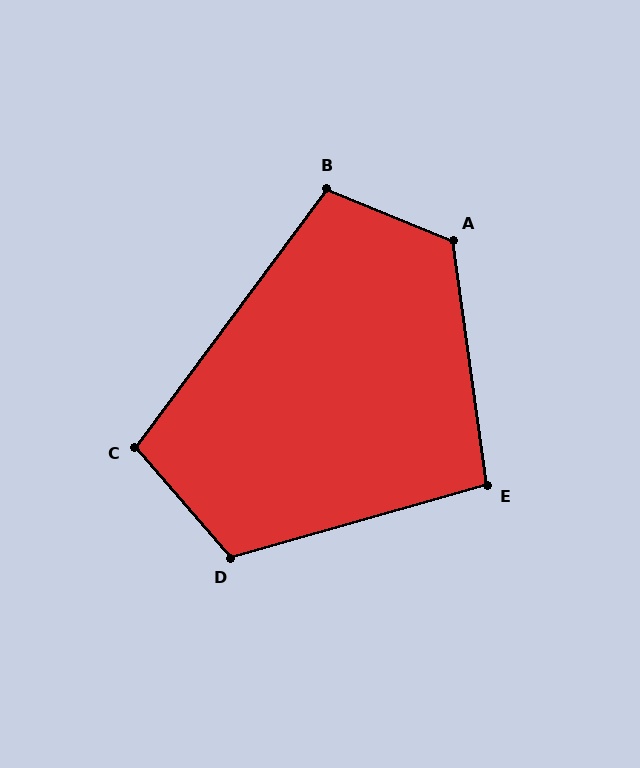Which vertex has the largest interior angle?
A, at approximately 120 degrees.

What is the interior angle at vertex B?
Approximately 104 degrees (obtuse).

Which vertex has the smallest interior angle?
E, at approximately 98 degrees.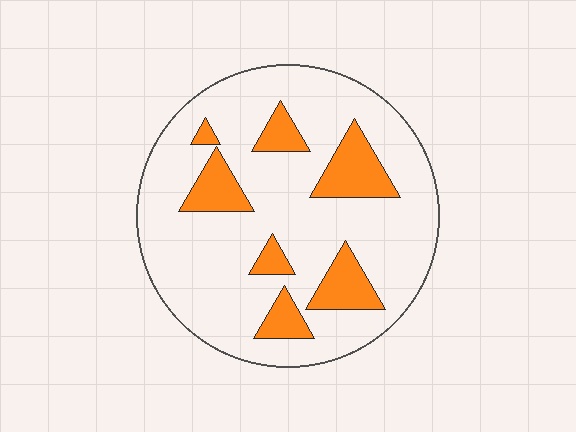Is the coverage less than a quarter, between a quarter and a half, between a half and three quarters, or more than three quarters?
Less than a quarter.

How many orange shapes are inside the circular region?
7.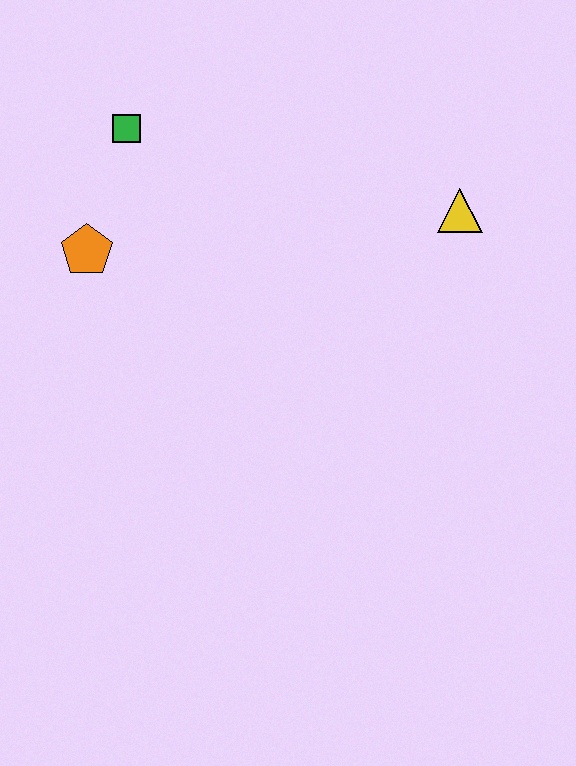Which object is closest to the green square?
The orange pentagon is closest to the green square.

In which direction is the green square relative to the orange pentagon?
The green square is above the orange pentagon.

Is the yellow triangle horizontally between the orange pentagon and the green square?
No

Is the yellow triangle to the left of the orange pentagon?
No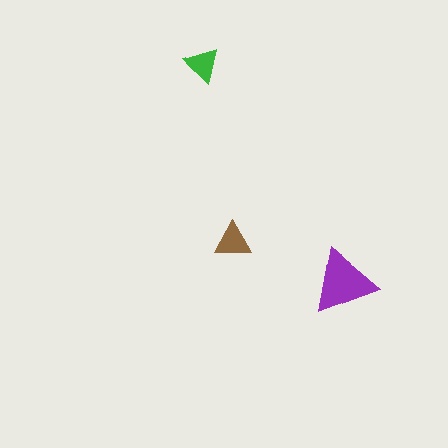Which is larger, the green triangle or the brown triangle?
The brown one.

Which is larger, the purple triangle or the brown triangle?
The purple one.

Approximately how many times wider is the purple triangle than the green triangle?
About 2 times wider.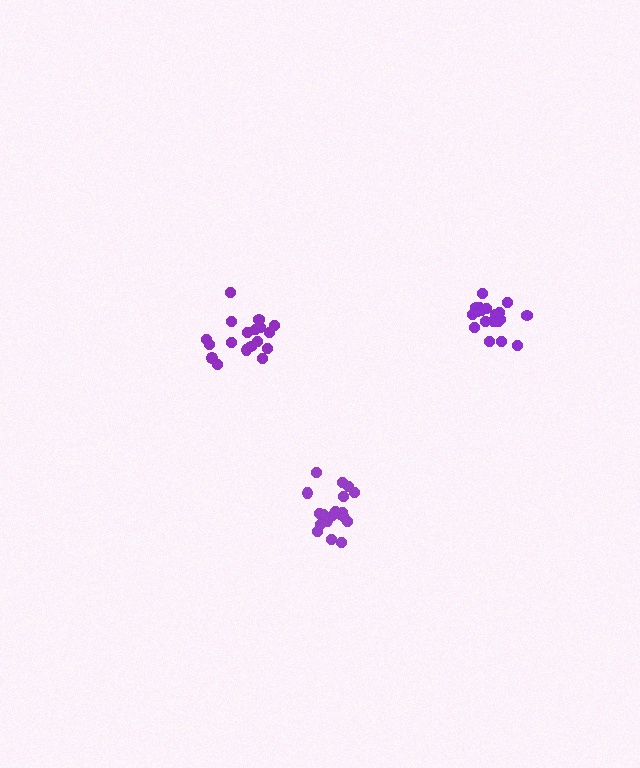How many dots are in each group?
Group 1: 19 dots, Group 2: 18 dots, Group 3: 20 dots (57 total).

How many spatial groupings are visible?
There are 3 spatial groupings.